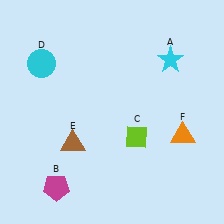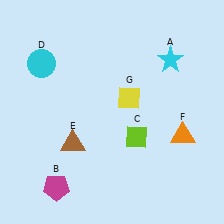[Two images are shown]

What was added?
A yellow diamond (G) was added in Image 2.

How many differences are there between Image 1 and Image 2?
There is 1 difference between the two images.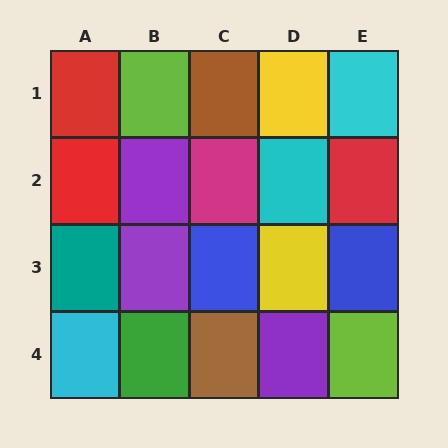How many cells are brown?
2 cells are brown.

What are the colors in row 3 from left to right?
Teal, purple, blue, yellow, blue.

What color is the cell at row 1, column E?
Cyan.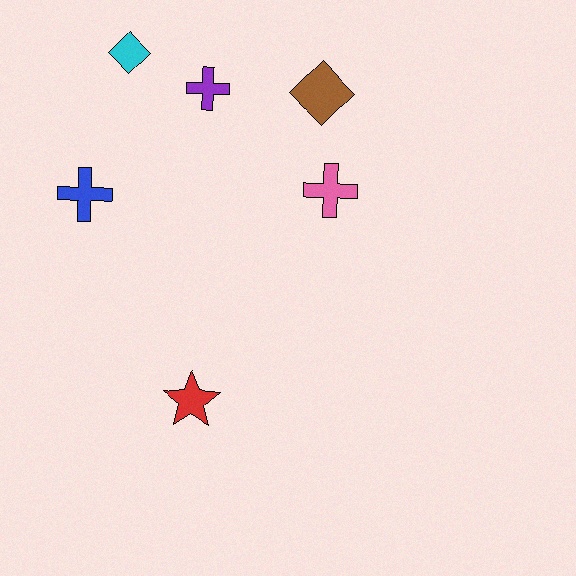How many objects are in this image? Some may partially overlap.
There are 6 objects.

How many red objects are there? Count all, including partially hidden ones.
There is 1 red object.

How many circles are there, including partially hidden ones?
There are no circles.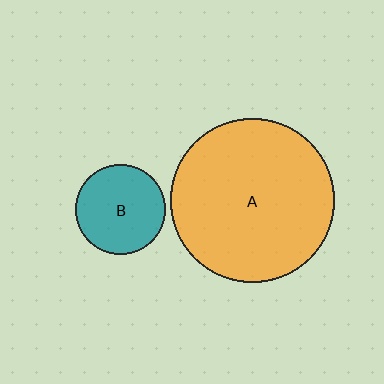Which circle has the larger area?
Circle A (orange).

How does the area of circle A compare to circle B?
Approximately 3.4 times.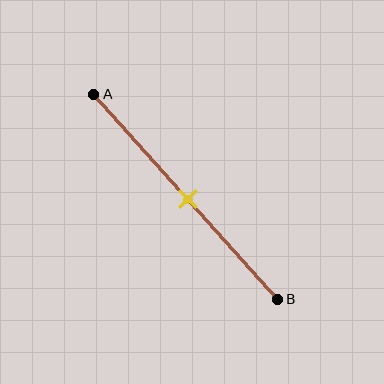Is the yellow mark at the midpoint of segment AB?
Yes, the mark is approximately at the midpoint.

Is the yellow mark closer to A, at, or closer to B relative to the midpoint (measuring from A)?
The yellow mark is approximately at the midpoint of segment AB.